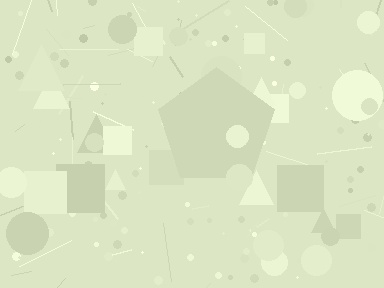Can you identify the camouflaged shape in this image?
The camouflaged shape is a pentagon.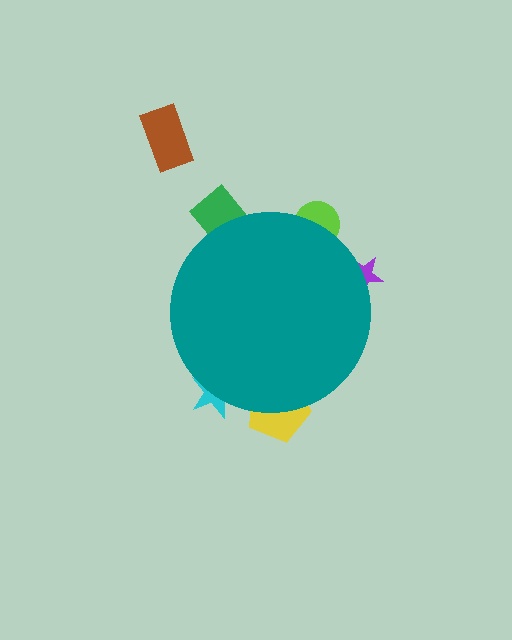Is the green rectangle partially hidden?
Yes, the green rectangle is partially hidden behind the teal circle.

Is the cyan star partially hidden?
Yes, the cyan star is partially hidden behind the teal circle.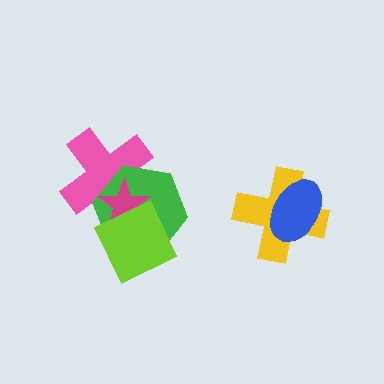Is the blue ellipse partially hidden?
No, no other shape covers it.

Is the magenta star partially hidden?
Yes, it is partially covered by another shape.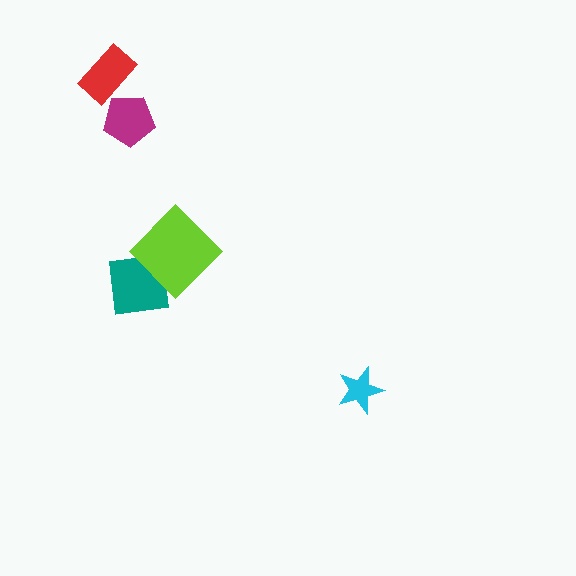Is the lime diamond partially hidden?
No, no other shape covers it.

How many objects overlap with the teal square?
1 object overlaps with the teal square.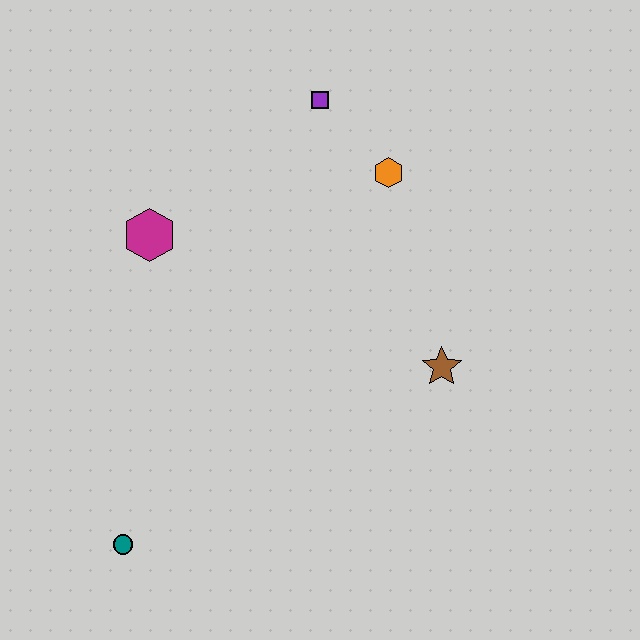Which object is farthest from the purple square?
The teal circle is farthest from the purple square.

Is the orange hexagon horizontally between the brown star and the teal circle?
Yes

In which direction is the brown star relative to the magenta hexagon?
The brown star is to the right of the magenta hexagon.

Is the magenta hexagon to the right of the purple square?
No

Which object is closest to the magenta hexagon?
The purple square is closest to the magenta hexagon.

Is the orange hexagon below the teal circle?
No